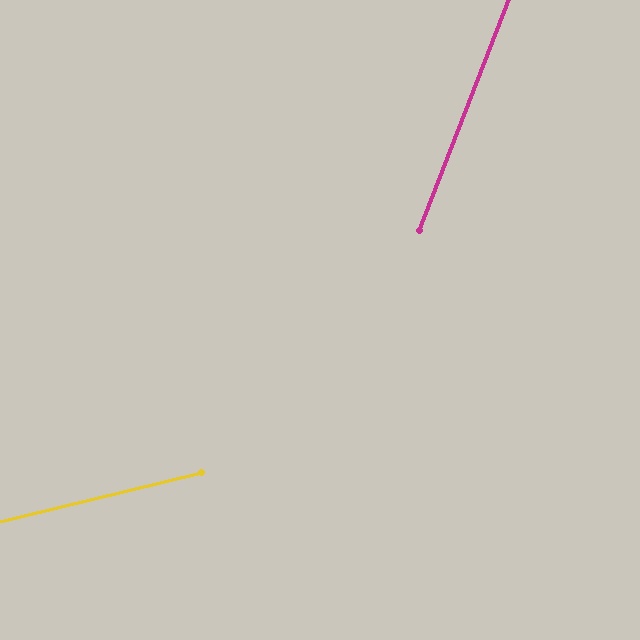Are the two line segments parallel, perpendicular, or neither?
Neither parallel nor perpendicular — they differ by about 55°.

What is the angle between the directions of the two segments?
Approximately 55 degrees.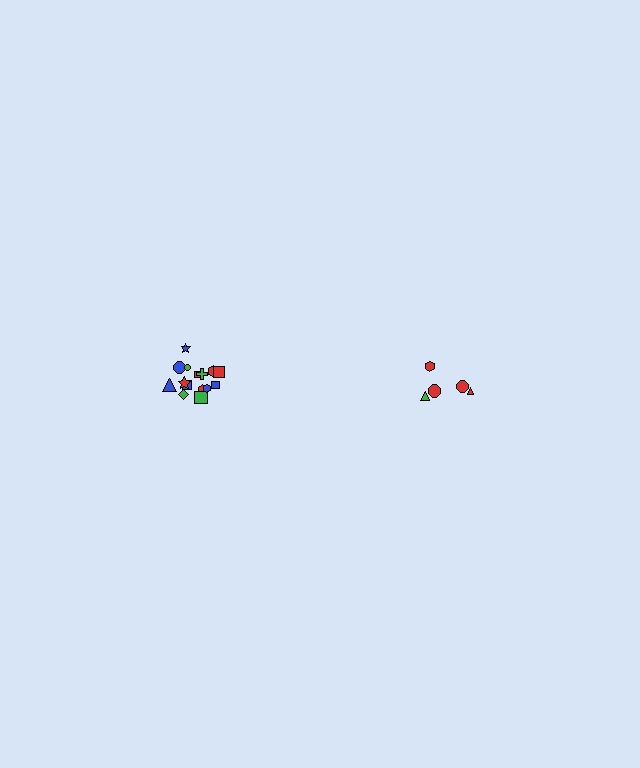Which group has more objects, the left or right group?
The left group.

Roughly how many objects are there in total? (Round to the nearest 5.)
Roughly 20 objects in total.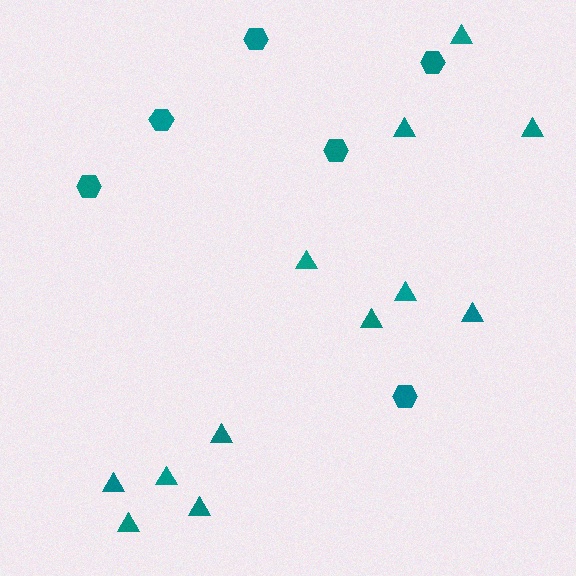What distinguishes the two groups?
There are 2 groups: one group of hexagons (6) and one group of triangles (12).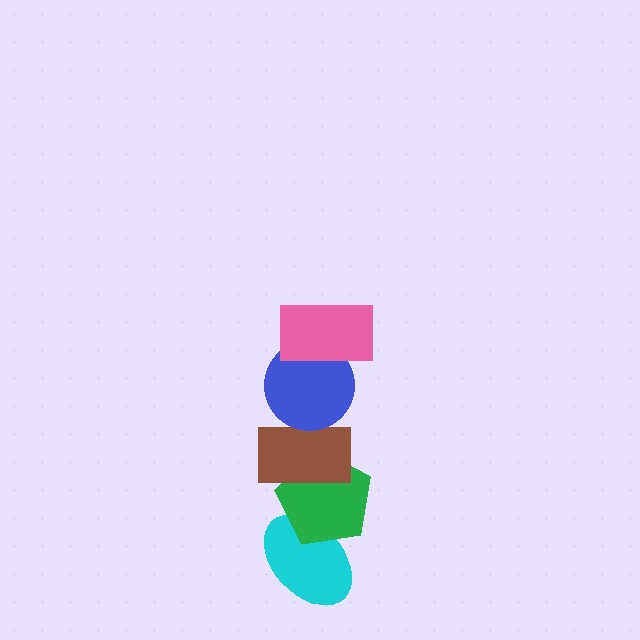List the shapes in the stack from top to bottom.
From top to bottom: the pink rectangle, the blue circle, the brown rectangle, the green pentagon, the cyan ellipse.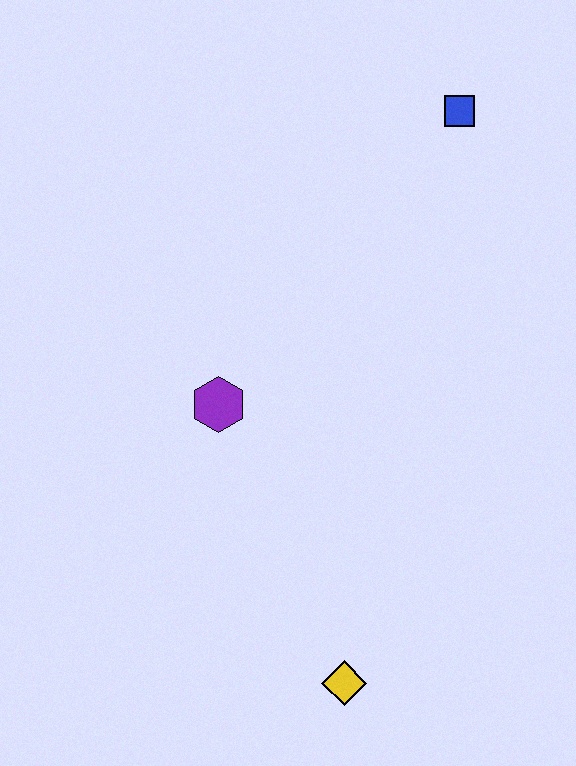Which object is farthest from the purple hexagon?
The blue square is farthest from the purple hexagon.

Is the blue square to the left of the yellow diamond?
No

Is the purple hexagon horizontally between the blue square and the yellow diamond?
No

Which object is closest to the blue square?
The purple hexagon is closest to the blue square.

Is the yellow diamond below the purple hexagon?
Yes